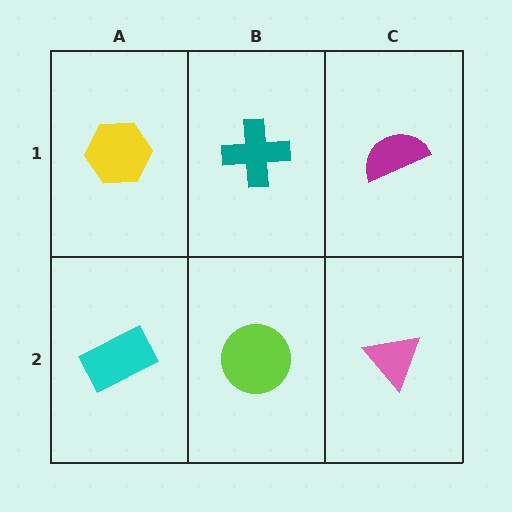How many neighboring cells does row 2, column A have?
2.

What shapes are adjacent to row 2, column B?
A teal cross (row 1, column B), a cyan rectangle (row 2, column A), a pink triangle (row 2, column C).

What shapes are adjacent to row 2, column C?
A magenta semicircle (row 1, column C), a lime circle (row 2, column B).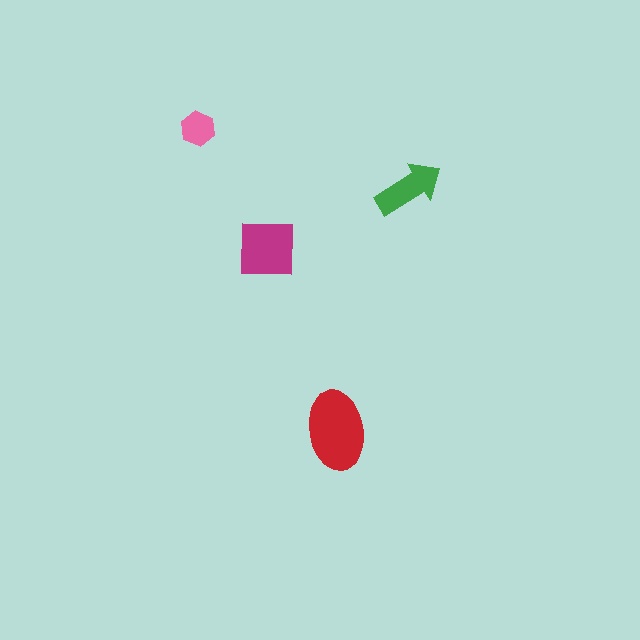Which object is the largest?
The red ellipse.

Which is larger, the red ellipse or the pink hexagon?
The red ellipse.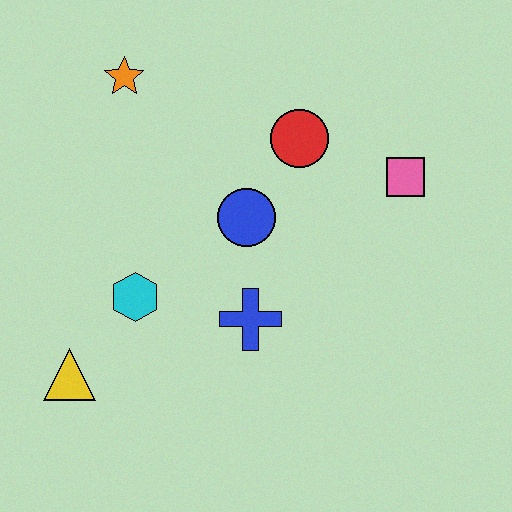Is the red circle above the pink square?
Yes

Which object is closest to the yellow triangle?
The cyan hexagon is closest to the yellow triangle.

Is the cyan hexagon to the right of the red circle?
No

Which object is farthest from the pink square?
The yellow triangle is farthest from the pink square.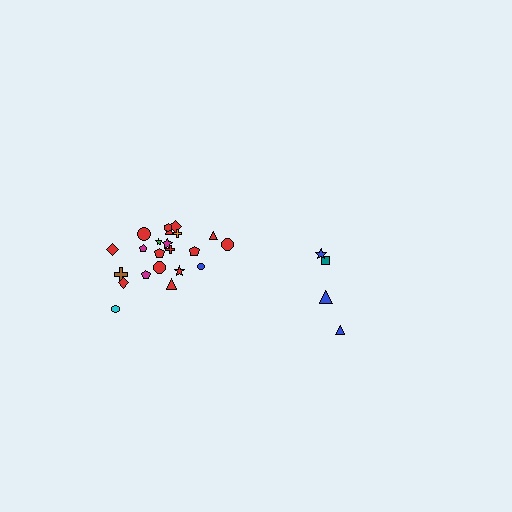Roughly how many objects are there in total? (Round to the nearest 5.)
Roughly 25 objects in total.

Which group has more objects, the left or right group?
The left group.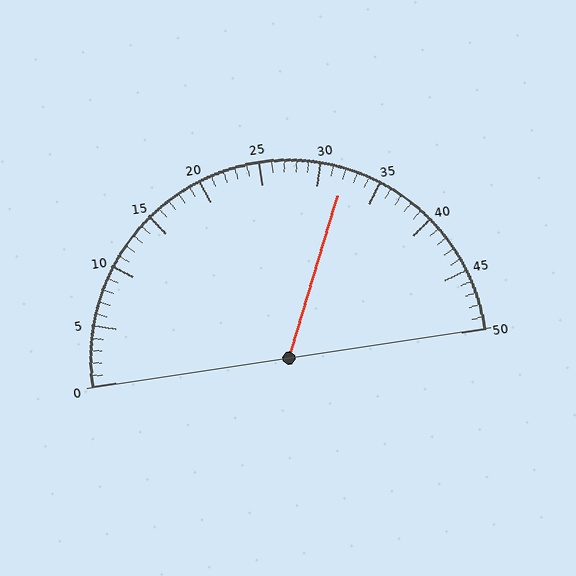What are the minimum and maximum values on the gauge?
The gauge ranges from 0 to 50.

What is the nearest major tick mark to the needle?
The nearest major tick mark is 30.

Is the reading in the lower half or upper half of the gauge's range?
The reading is in the upper half of the range (0 to 50).